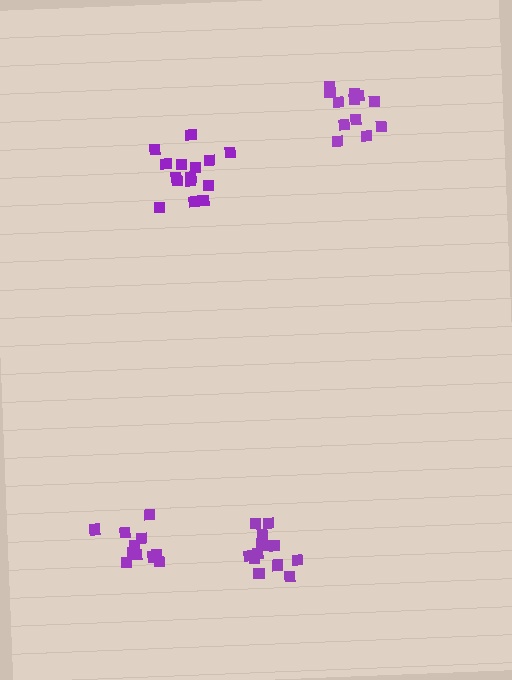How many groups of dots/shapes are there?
There are 4 groups.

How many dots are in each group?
Group 1: 15 dots, Group 2: 11 dots, Group 3: 12 dots, Group 4: 15 dots (53 total).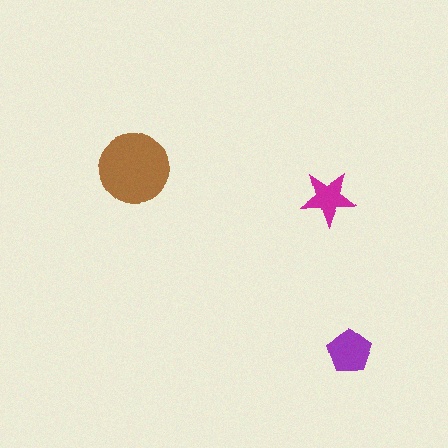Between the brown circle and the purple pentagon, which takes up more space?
The brown circle.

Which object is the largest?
The brown circle.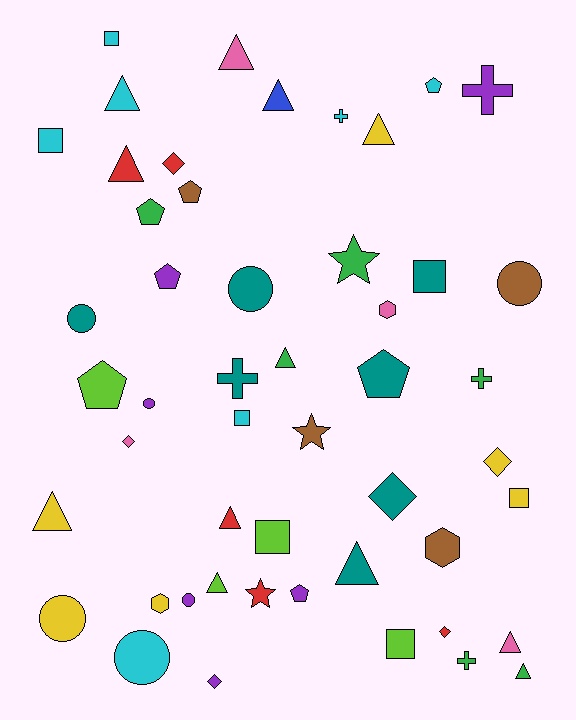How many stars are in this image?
There are 3 stars.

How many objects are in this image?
There are 50 objects.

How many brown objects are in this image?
There are 4 brown objects.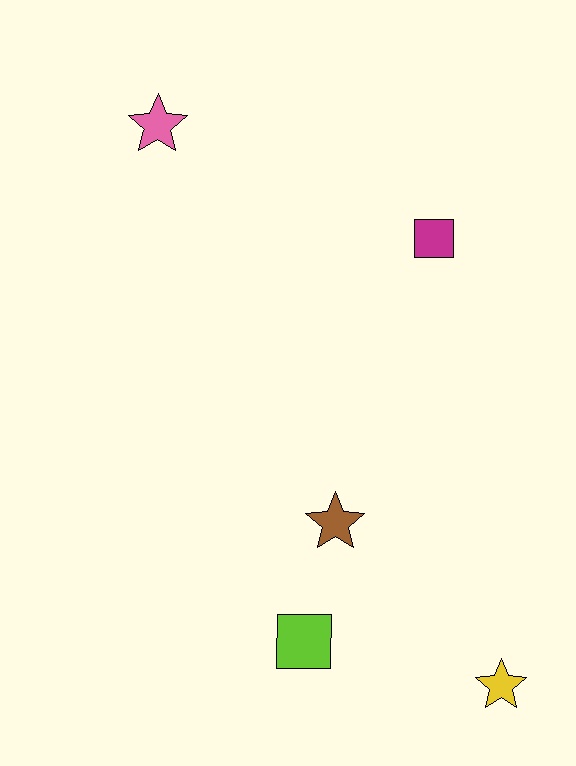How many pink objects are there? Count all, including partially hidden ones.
There is 1 pink object.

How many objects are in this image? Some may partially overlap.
There are 5 objects.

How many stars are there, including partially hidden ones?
There are 3 stars.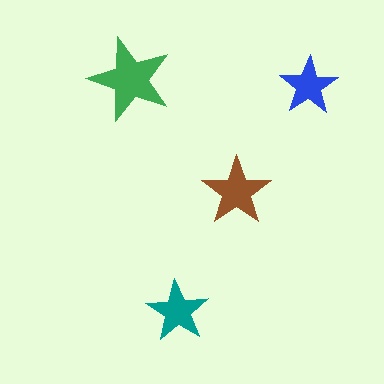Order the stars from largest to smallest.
the green one, the brown one, the teal one, the blue one.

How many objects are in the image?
There are 4 objects in the image.